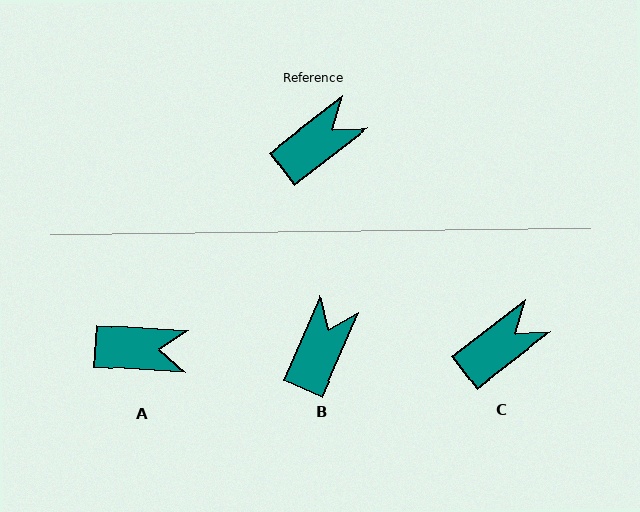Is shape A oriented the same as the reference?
No, it is off by about 41 degrees.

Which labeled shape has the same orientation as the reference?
C.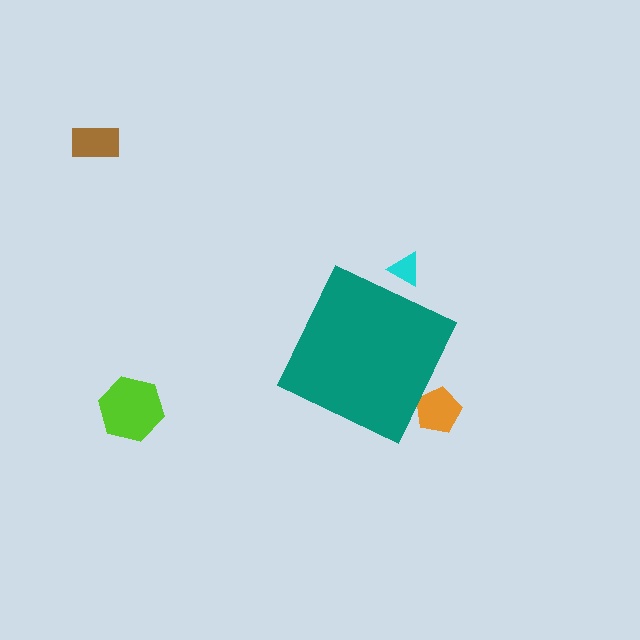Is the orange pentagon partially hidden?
Yes, the orange pentagon is partially hidden behind the teal diamond.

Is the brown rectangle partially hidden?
No, the brown rectangle is fully visible.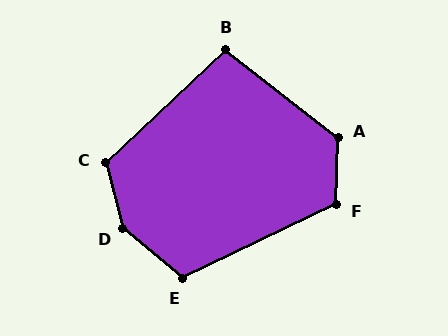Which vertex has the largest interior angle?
D, at approximately 144 degrees.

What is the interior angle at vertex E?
Approximately 114 degrees (obtuse).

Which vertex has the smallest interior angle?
B, at approximately 99 degrees.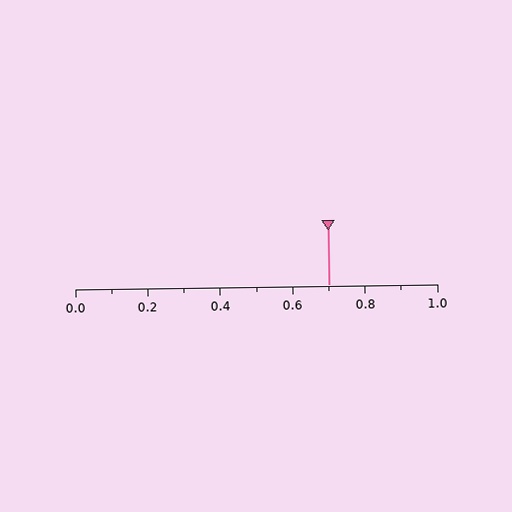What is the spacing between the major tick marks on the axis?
The major ticks are spaced 0.2 apart.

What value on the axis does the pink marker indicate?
The marker indicates approximately 0.7.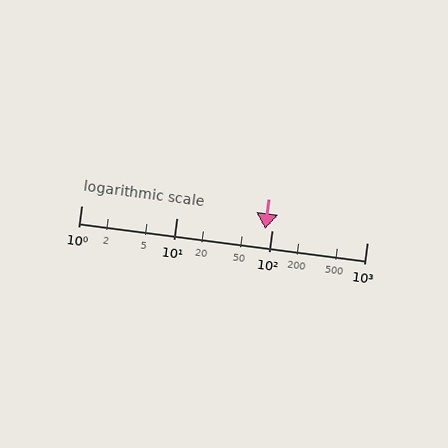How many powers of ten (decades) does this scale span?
The scale spans 3 decades, from 1 to 1000.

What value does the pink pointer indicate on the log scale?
The pointer indicates approximately 86.